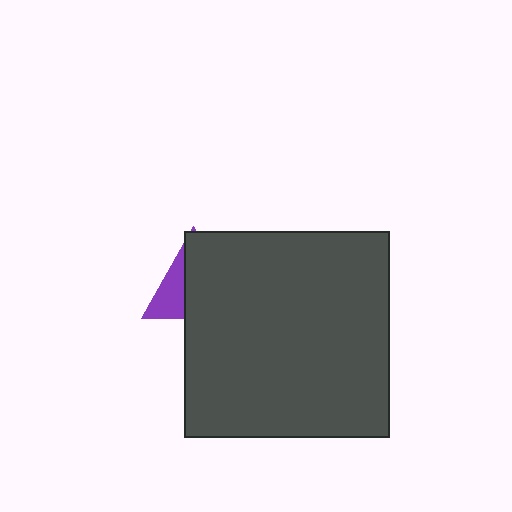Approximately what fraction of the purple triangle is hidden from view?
Roughly 67% of the purple triangle is hidden behind the dark gray square.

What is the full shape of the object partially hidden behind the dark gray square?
The partially hidden object is a purple triangle.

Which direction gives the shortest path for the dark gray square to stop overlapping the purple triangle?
Moving right gives the shortest separation.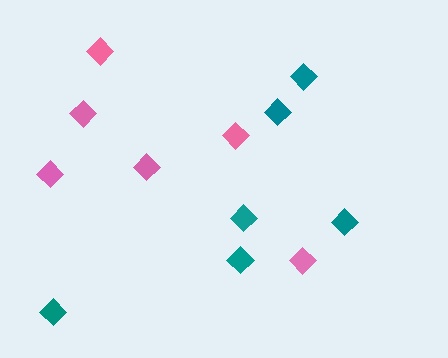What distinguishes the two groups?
There are 2 groups: one group of teal diamonds (6) and one group of pink diamonds (6).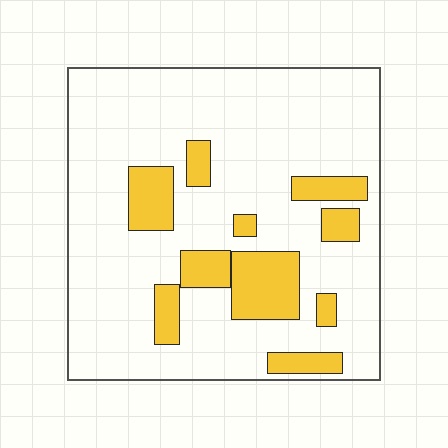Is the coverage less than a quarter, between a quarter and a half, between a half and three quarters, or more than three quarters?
Less than a quarter.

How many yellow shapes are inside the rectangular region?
10.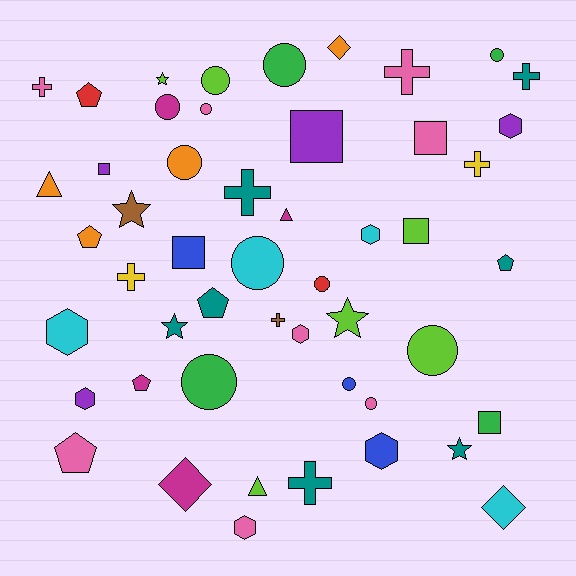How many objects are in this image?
There are 50 objects.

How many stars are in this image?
There are 5 stars.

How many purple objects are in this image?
There are 4 purple objects.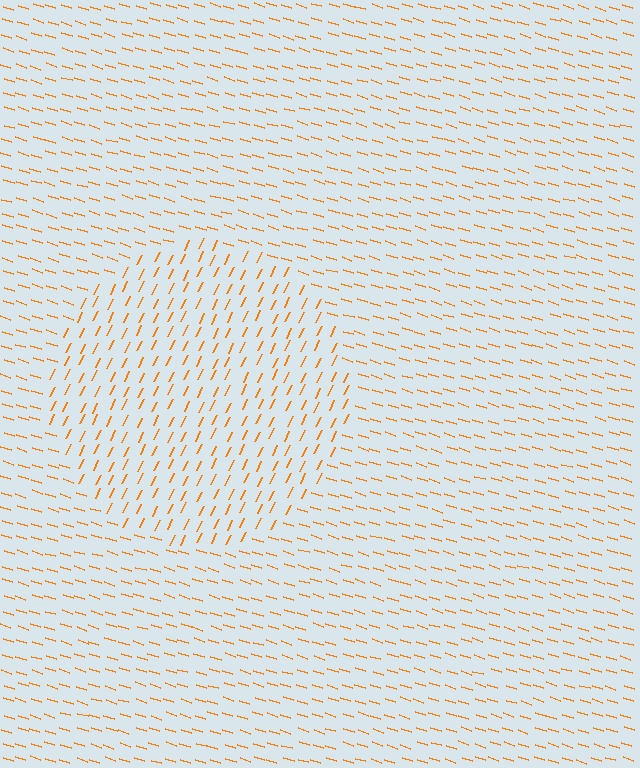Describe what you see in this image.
The image is filled with small orange line segments. A circle region in the image has lines oriented differently from the surrounding lines, creating a visible texture boundary.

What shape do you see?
I see a circle.